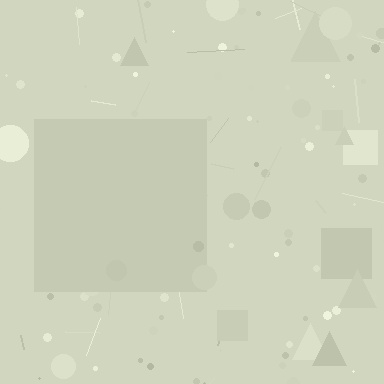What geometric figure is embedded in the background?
A square is embedded in the background.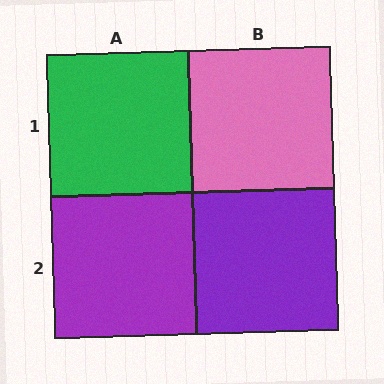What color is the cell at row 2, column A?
Purple.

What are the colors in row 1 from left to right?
Green, pink.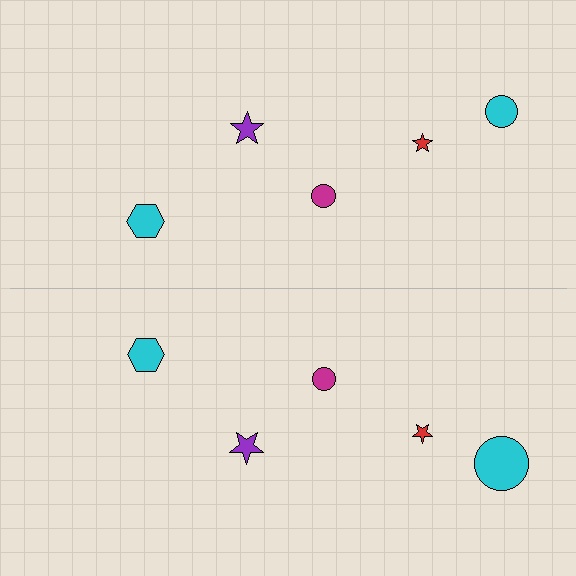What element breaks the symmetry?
The cyan circle on the bottom side has a different size than its mirror counterpart.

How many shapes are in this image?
There are 10 shapes in this image.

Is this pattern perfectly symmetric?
No, the pattern is not perfectly symmetric. The cyan circle on the bottom side has a different size than its mirror counterpart.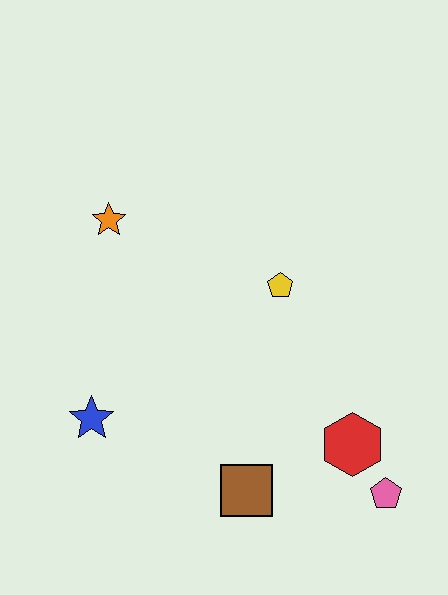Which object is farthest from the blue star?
The pink pentagon is farthest from the blue star.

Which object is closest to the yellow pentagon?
The red hexagon is closest to the yellow pentagon.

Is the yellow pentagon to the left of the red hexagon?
Yes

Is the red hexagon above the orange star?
No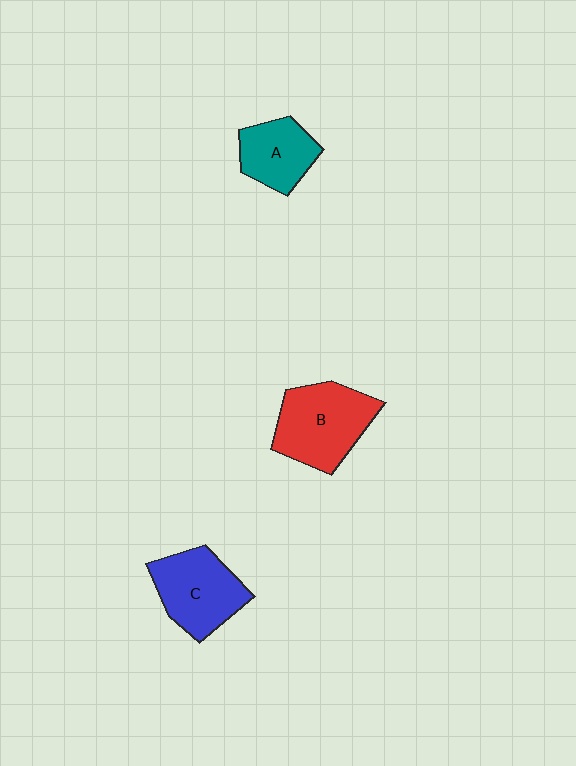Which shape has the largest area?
Shape B (red).